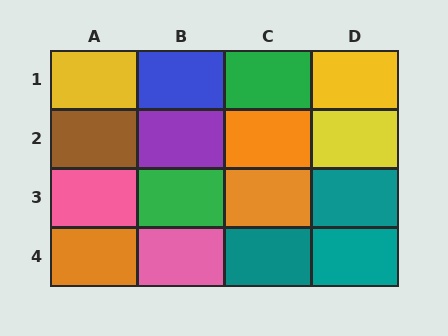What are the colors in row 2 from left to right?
Brown, purple, orange, yellow.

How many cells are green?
2 cells are green.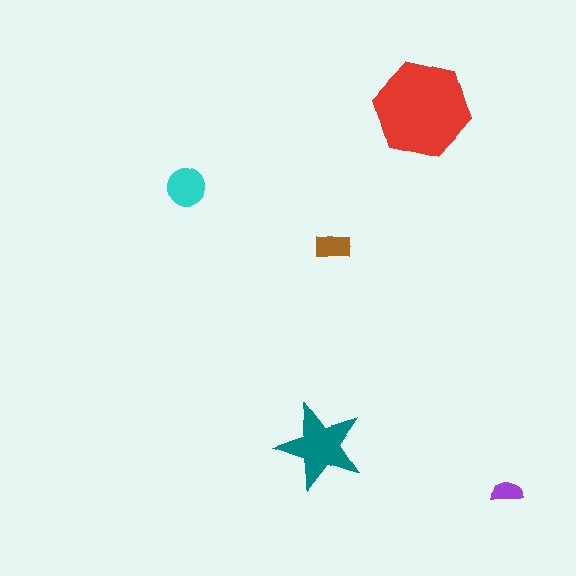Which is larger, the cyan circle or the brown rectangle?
The cyan circle.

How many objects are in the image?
There are 5 objects in the image.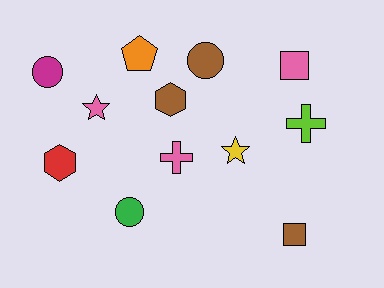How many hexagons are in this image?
There are 2 hexagons.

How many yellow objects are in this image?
There is 1 yellow object.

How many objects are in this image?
There are 12 objects.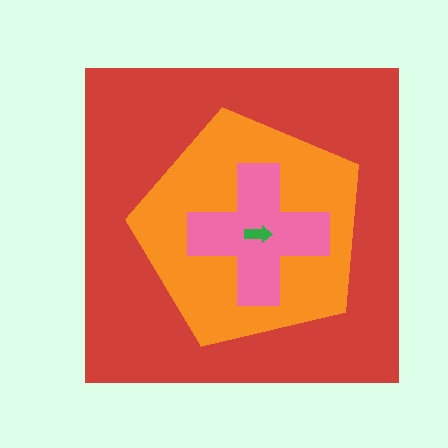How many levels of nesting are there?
4.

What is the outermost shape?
The red square.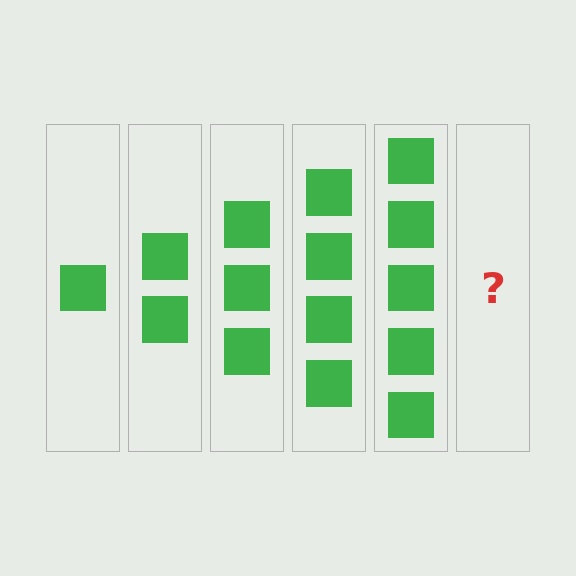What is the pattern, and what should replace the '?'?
The pattern is that each step adds one more square. The '?' should be 6 squares.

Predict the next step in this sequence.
The next step is 6 squares.